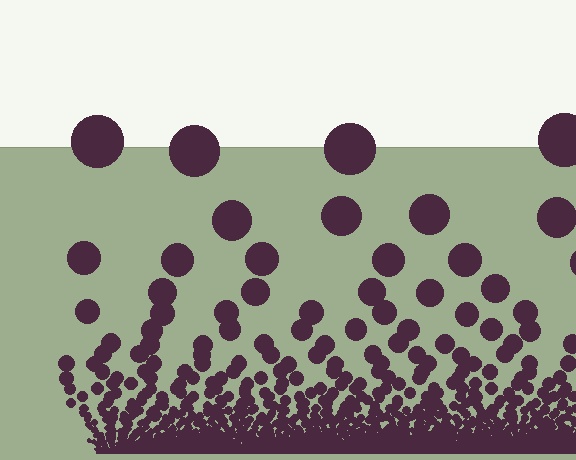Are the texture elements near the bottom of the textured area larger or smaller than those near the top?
Smaller. The gradient is inverted — elements near the bottom are smaller and denser.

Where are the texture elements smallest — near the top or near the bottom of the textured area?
Near the bottom.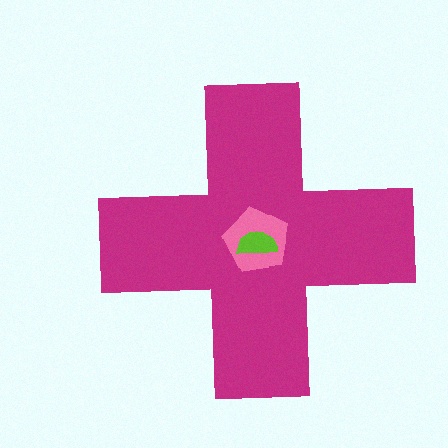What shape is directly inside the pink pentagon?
The lime semicircle.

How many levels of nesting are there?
3.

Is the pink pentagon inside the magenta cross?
Yes.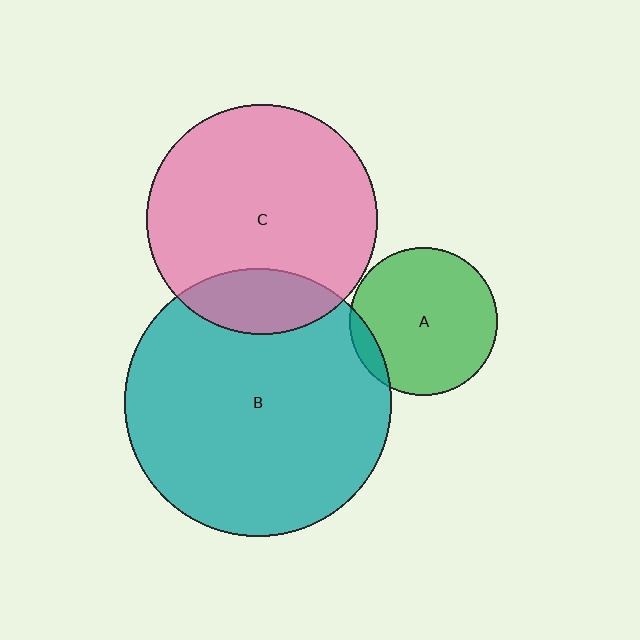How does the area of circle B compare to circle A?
Approximately 3.3 times.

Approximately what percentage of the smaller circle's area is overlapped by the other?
Approximately 20%.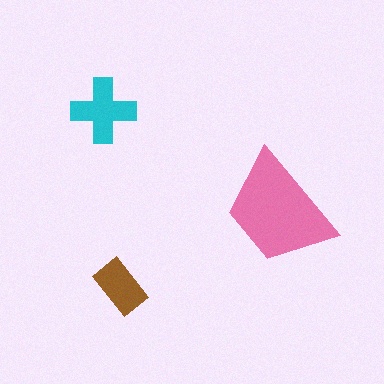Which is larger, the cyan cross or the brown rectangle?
The cyan cross.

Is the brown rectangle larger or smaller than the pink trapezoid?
Smaller.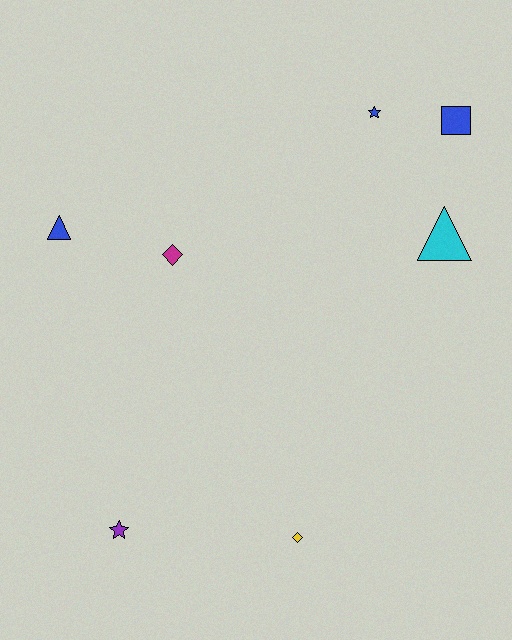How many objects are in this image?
There are 7 objects.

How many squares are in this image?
There is 1 square.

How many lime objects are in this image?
There are no lime objects.